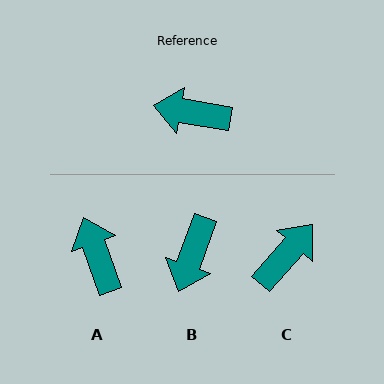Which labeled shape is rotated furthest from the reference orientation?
C, about 121 degrees away.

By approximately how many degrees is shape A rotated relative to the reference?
Approximately 61 degrees clockwise.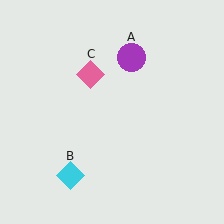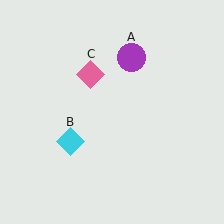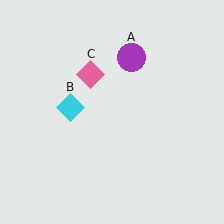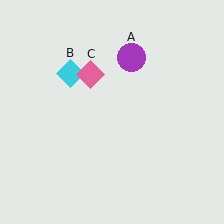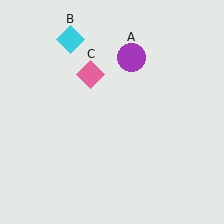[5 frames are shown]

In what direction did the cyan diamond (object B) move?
The cyan diamond (object B) moved up.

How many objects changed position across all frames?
1 object changed position: cyan diamond (object B).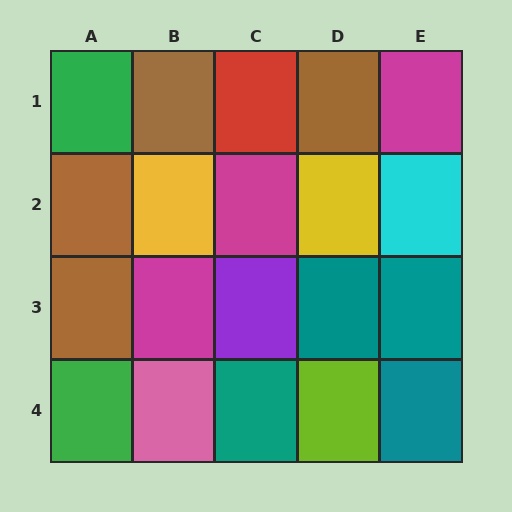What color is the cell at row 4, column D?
Lime.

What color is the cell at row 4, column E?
Teal.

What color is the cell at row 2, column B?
Yellow.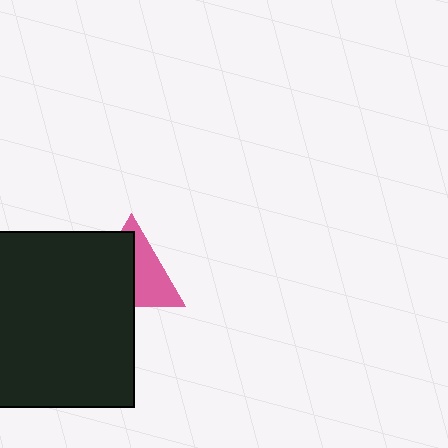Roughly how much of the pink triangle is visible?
About half of it is visible (roughly 46%).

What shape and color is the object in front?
The object in front is a black square.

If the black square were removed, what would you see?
You would see the complete pink triangle.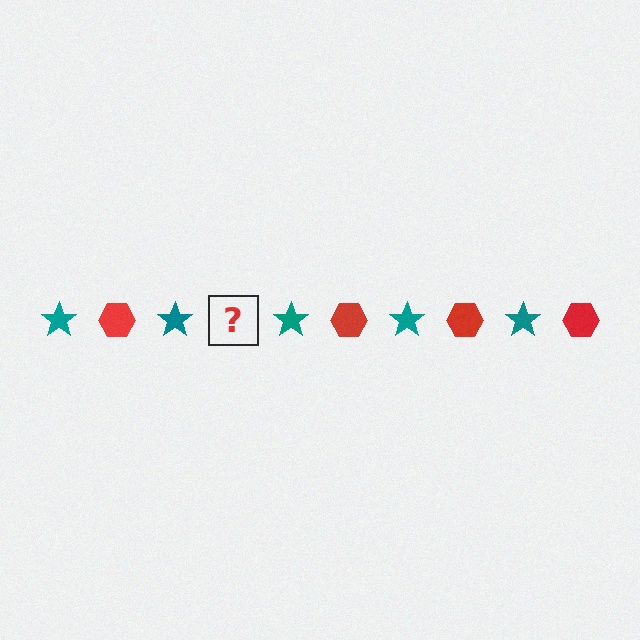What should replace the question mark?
The question mark should be replaced with a red hexagon.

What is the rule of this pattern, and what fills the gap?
The rule is that the pattern alternates between teal star and red hexagon. The gap should be filled with a red hexagon.